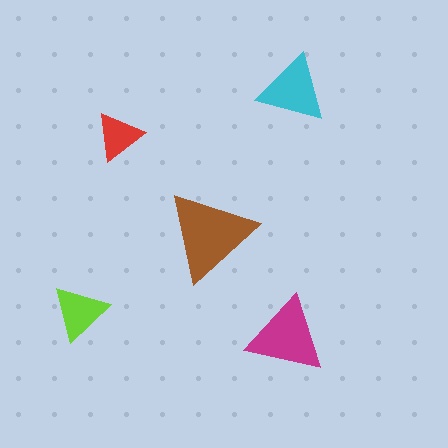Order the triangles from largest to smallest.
the brown one, the magenta one, the cyan one, the lime one, the red one.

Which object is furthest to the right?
The cyan triangle is rightmost.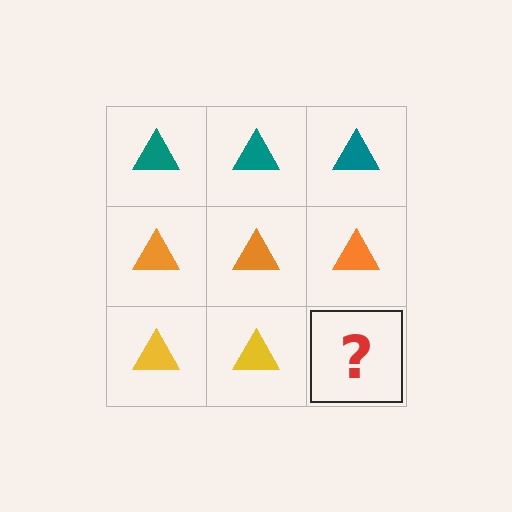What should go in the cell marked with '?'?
The missing cell should contain a yellow triangle.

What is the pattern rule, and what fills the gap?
The rule is that each row has a consistent color. The gap should be filled with a yellow triangle.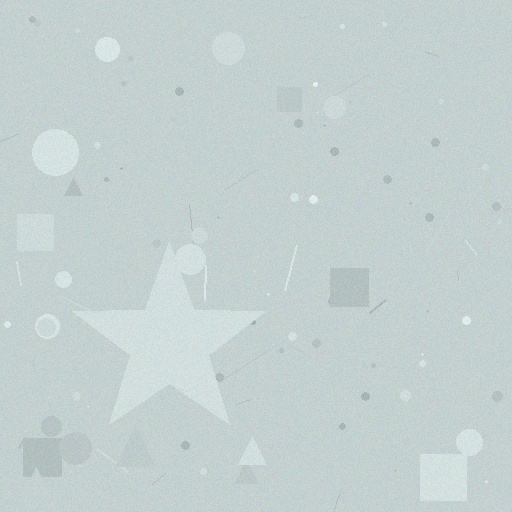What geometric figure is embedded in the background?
A star is embedded in the background.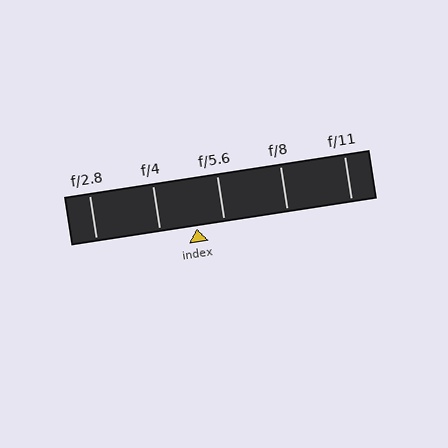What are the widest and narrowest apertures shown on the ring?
The widest aperture shown is f/2.8 and the narrowest is f/11.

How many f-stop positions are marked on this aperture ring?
There are 5 f-stop positions marked.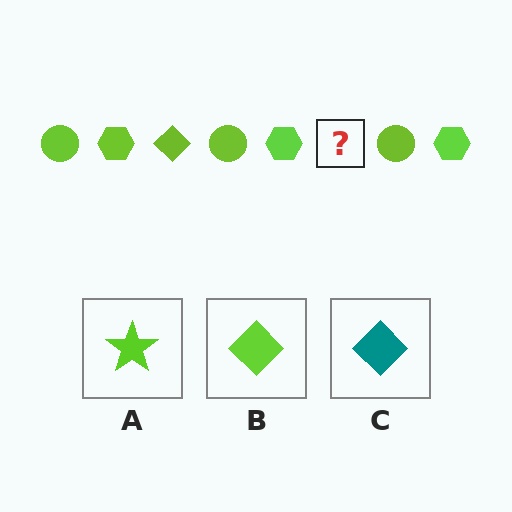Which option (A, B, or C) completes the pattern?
B.